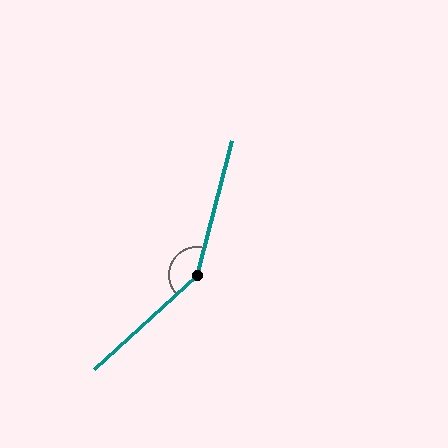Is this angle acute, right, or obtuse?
It is obtuse.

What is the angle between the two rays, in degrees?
Approximately 147 degrees.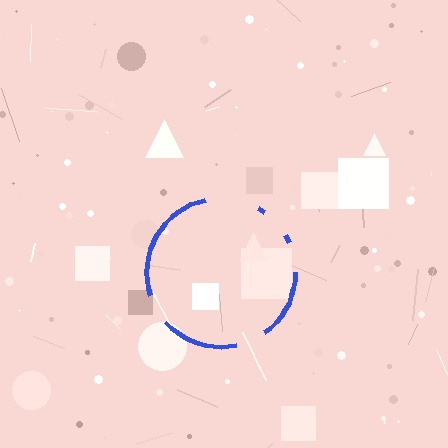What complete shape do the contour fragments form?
The contour fragments form a circle.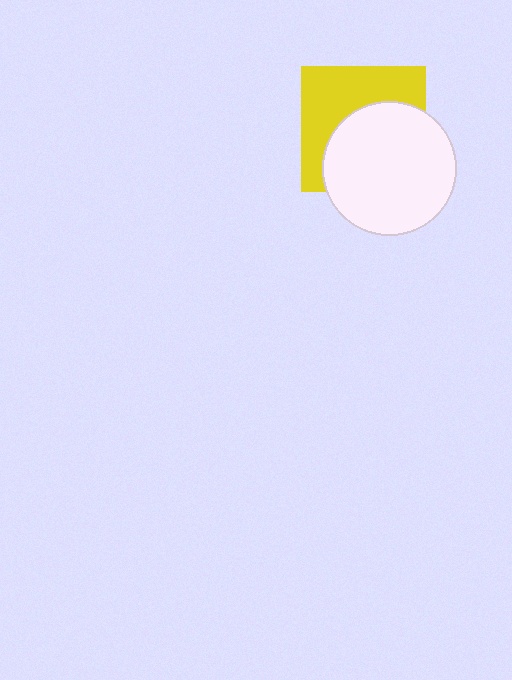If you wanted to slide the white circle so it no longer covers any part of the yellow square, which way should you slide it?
Slide it toward the lower-right — that is the most direct way to separate the two shapes.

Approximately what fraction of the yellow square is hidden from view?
Roughly 53% of the yellow square is hidden behind the white circle.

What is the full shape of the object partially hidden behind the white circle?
The partially hidden object is a yellow square.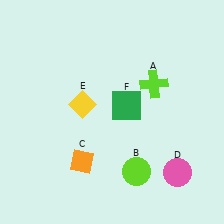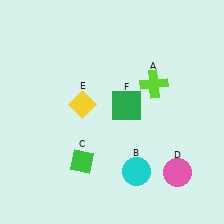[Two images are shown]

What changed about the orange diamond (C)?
In Image 1, C is orange. In Image 2, it changed to green.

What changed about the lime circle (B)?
In Image 1, B is lime. In Image 2, it changed to cyan.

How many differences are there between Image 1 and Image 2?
There are 2 differences between the two images.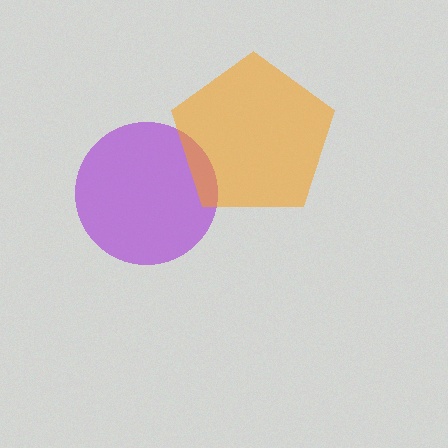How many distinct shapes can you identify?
There are 2 distinct shapes: a purple circle, an orange pentagon.